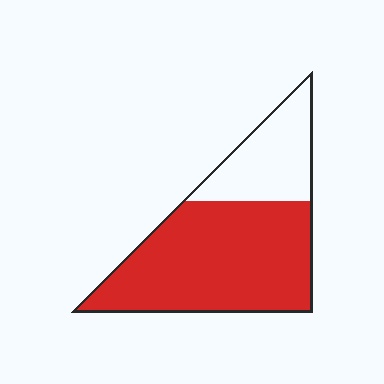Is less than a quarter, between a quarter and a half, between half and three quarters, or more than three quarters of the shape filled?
Between half and three quarters.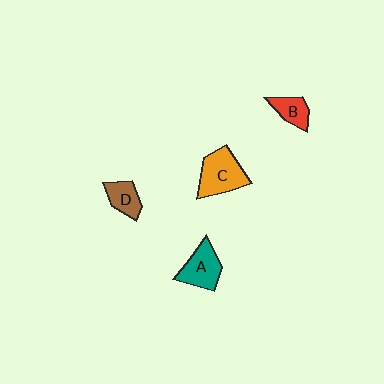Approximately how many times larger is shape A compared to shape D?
Approximately 1.4 times.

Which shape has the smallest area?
Shape B (red).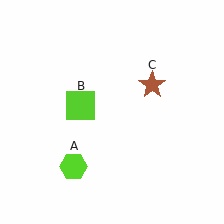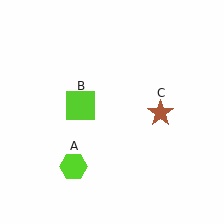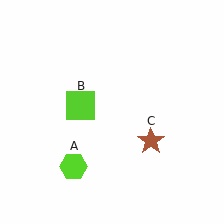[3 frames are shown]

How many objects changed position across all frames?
1 object changed position: brown star (object C).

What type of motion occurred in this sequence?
The brown star (object C) rotated clockwise around the center of the scene.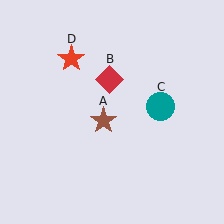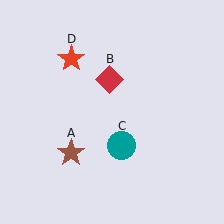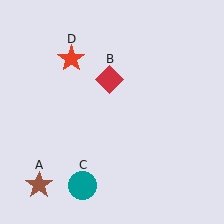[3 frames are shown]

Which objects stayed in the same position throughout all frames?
Red diamond (object B) and red star (object D) remained stationary.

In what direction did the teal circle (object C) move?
The teal circle (object C) moved down and to the left.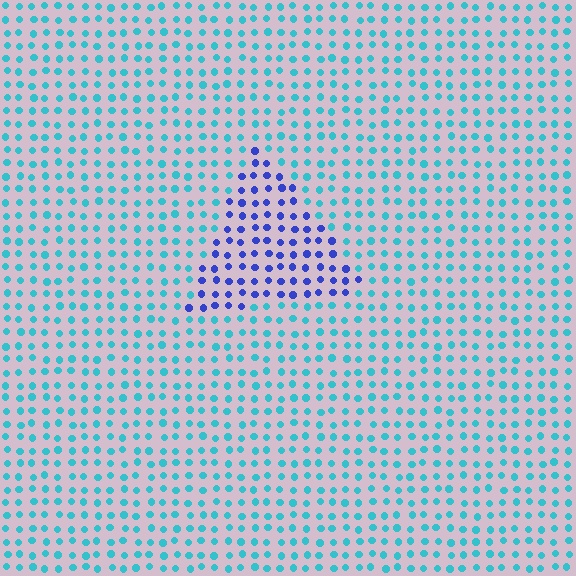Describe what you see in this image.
The image is filled with small cyan elements in a uniform arrangement. A triangle-shaped region is visible where the elements are tinted to a slightly different hue, forming a subtle color boundary.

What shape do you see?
I see a triangle.